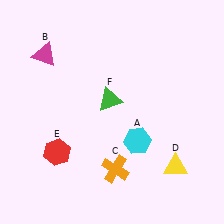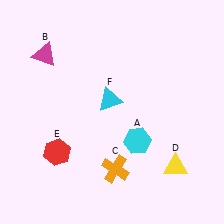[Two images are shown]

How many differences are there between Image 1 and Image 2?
There is 1 difference between the two images.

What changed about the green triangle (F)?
In Image 1, F is green. In Image 2, it changed to cyan.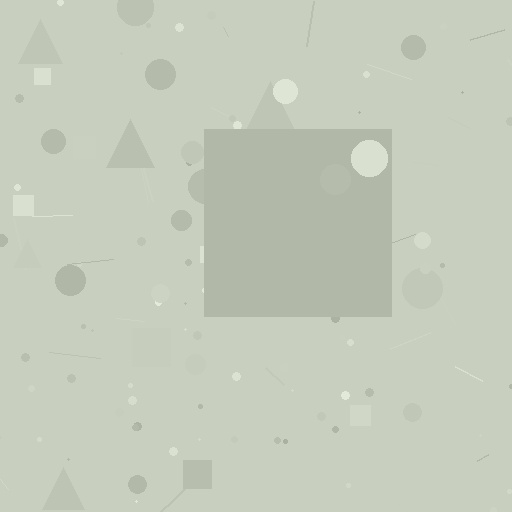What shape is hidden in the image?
A square is hidden in the image.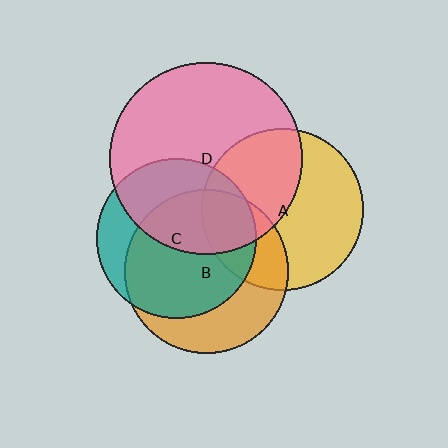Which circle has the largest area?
Circle D (pink).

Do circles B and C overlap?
Yes.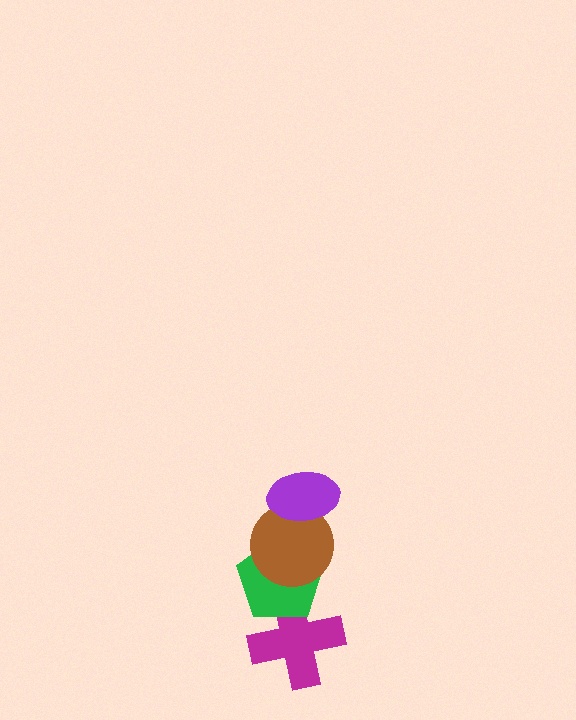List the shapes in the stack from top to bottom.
From top to bottom: the purple ellipse, the brown circle, the green pentagon, the magenta cross.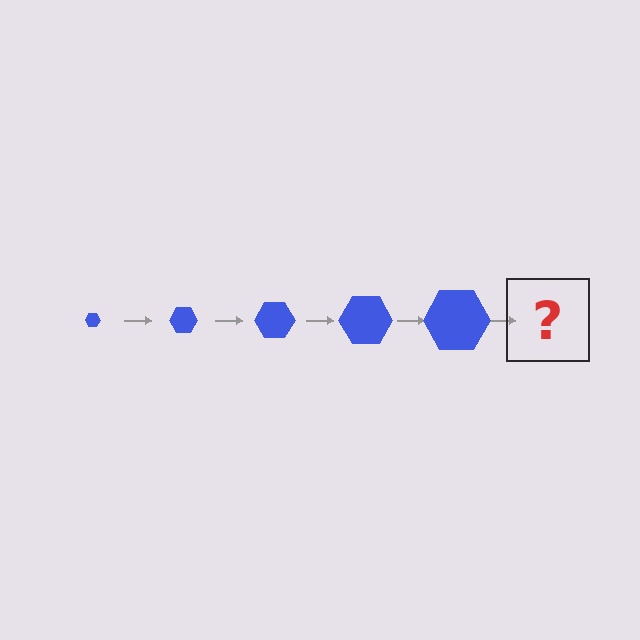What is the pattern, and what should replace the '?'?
The pattern is that the hexagon gets progressively larger each step. The '?' should be a blue hexagon, larger than the previous one.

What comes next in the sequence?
The next element should be a blue hexagon, larger than the previous one.